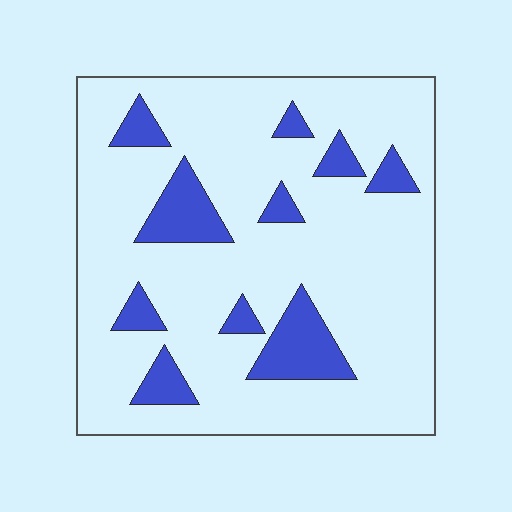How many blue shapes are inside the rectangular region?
10.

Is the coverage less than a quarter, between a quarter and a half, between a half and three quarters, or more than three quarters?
Less than a quarter.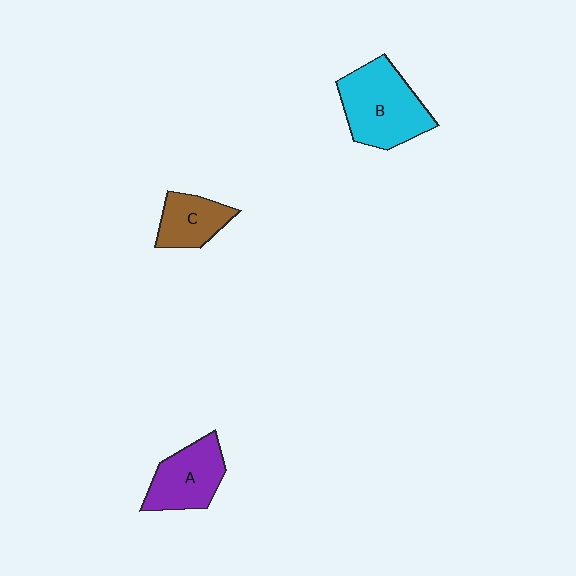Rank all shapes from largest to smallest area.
From largest to smallest: B (cyan), A (purple), C (brown).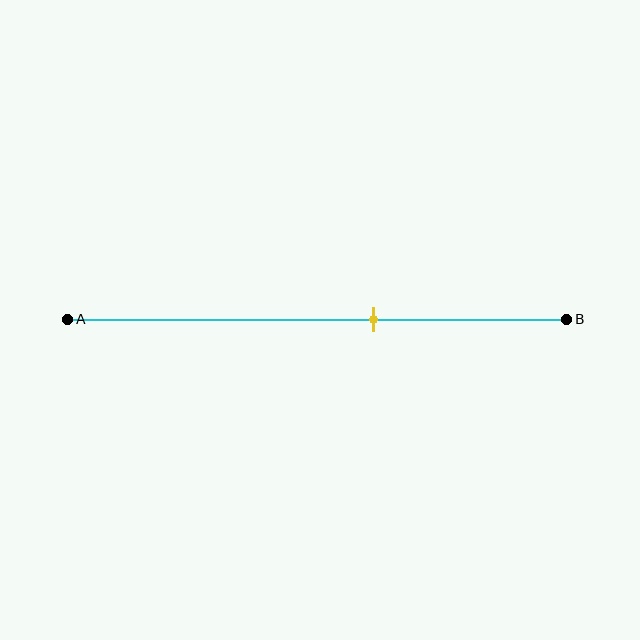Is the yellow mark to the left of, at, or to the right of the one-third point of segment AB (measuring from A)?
The yellow mark is to the right of the one-third point of segment AB.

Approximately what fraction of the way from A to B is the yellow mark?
The yellow mark is approximately 60% of the way from A to B.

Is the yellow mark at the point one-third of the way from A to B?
No, the mark is at about 60% from A, not at the 33% one-third point.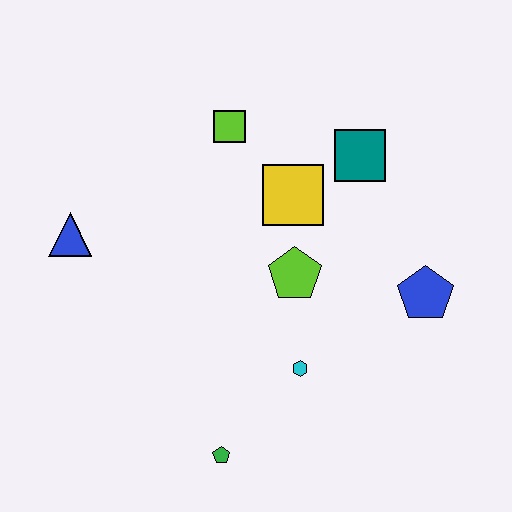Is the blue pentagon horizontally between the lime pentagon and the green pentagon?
No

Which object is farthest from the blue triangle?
The blue pentagon is farthest from the blue triangle.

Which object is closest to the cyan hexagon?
The lime pentagon is closest to the cyan hexagon.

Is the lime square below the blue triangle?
No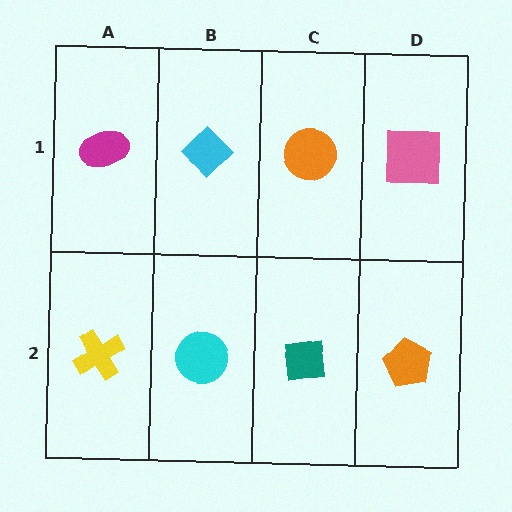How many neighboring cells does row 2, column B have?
3.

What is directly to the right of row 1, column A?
A cyan diamond.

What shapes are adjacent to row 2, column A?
A magenta ellipse (row 1, column A), a cyan circle (row 2, column B).